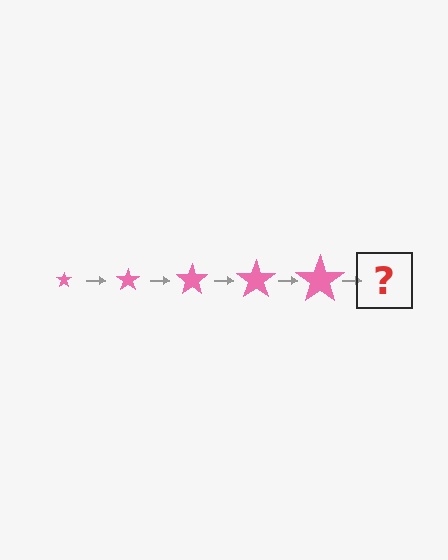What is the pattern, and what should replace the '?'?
The pattern is that the star gets progressively larger each step. The '?' should be a pink star, larger than the previous one.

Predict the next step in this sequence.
The next step is a pink star, larger than the previous one.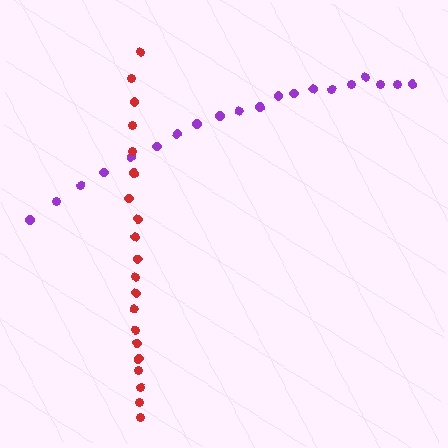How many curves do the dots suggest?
There are 2 distinct paths.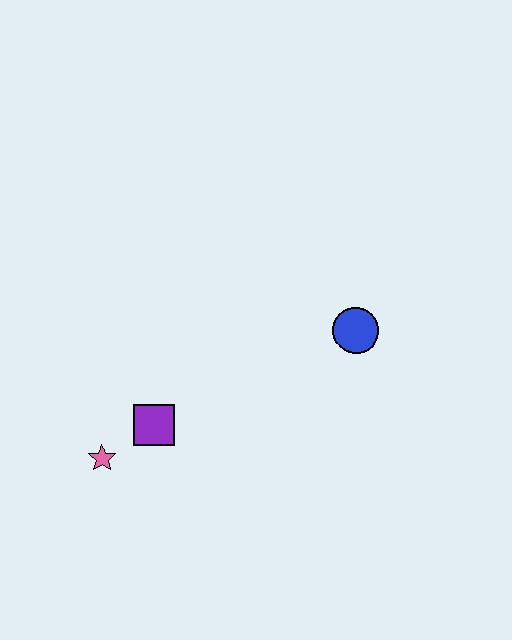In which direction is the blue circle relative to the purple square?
The blue circle is to the right of the purple square.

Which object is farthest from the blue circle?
The pink star is farthest from the blue circle.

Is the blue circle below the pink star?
No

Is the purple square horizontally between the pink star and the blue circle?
Yes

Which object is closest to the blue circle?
The purple square is closest to the blue circle.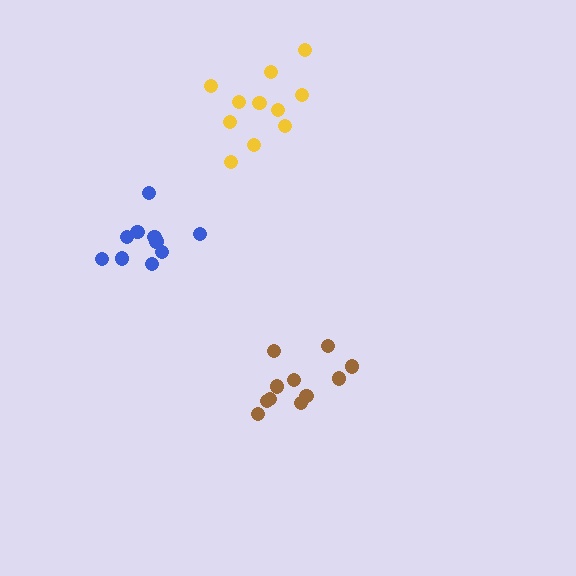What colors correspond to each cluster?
The clusters are colored: yellow, brown, blue.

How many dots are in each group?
Group 1: 11 dots, Group 2: 11 dots, Group 3: 10 dots (32 total).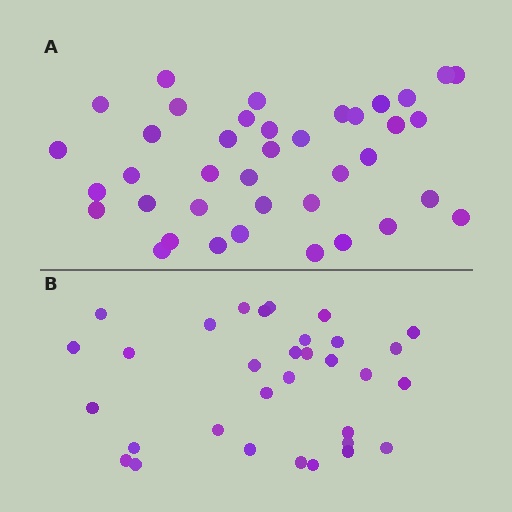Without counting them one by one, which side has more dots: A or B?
Region A (the top region) has more dots.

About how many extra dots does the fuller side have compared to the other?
Region A has roughly 8 or so more dots than region B.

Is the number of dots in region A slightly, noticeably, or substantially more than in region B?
Region A has only slightly more — the two regions are fairly close. The ratio is roughly 1.2 to 1.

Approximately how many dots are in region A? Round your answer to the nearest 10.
About 40 dots. (The exact count is 39, which rounds to 40.)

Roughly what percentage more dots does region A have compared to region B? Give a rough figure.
About 20% more.